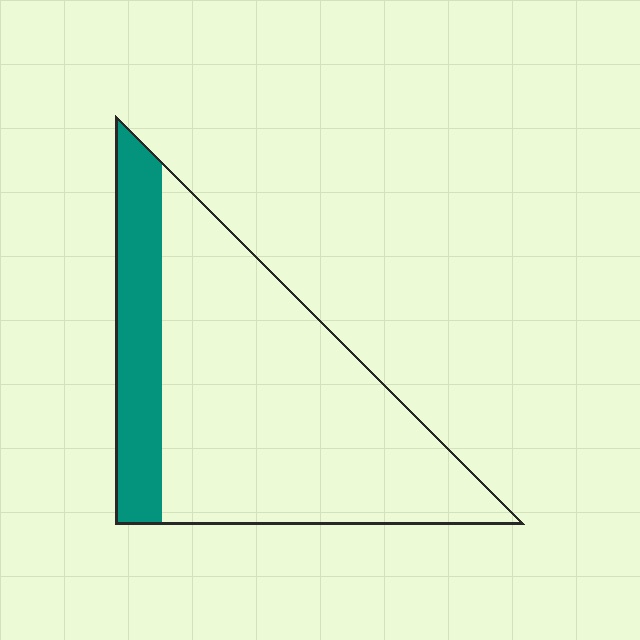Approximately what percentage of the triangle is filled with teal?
Approximately 20%.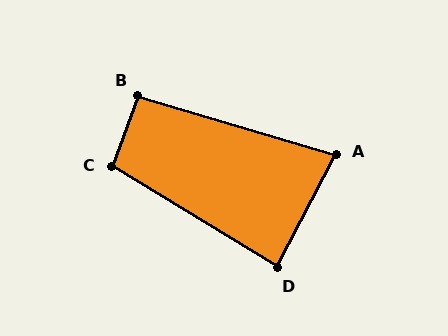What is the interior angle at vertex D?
Approximately 86 degrees (approximately right).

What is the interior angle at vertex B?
Approximately 94 degrees (approximately right).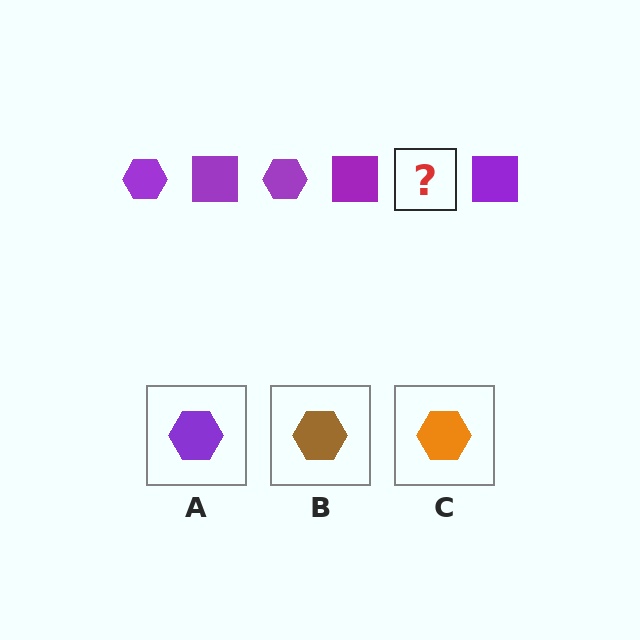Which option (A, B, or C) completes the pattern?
A.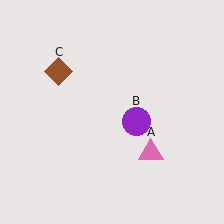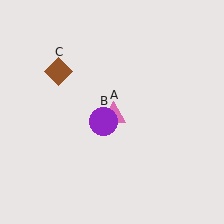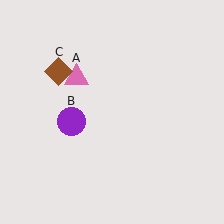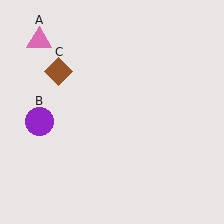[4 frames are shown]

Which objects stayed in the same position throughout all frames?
Brown diamond (object C) remained stationary.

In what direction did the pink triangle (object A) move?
The pink triangle (object A) moved up and to the left.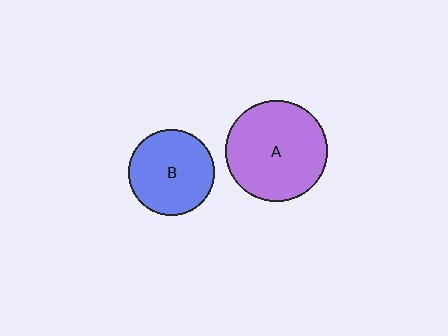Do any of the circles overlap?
No, none of the circles overlap.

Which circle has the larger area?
Circle A (purple).